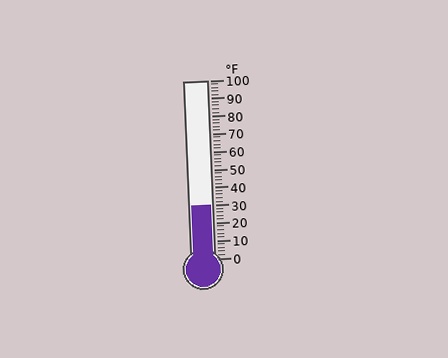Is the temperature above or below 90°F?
The temperature is below 90°F.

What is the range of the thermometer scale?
The thermometer scale ranges from 0°F to 100°F.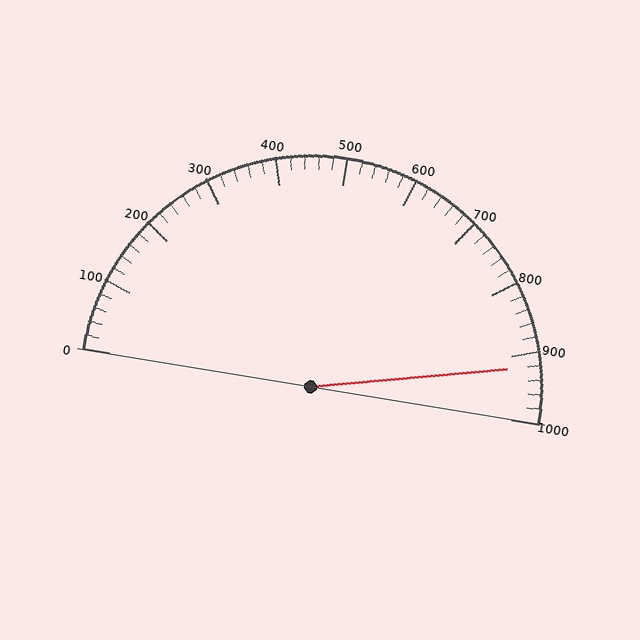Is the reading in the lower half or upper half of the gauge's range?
The reading is in the upper half of the range (0 to 1000).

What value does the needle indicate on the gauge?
The needle indicates approximately 920.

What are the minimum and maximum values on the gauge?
The gauge ranges from 0 to 1000.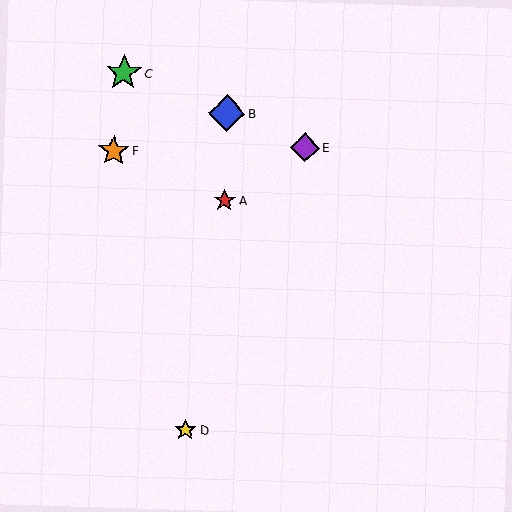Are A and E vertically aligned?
No, A is at x≈225 and E is at x≈305.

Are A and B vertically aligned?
Yes, both are at x≈225.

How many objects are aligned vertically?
2 objects (A, B) are aligned vertically.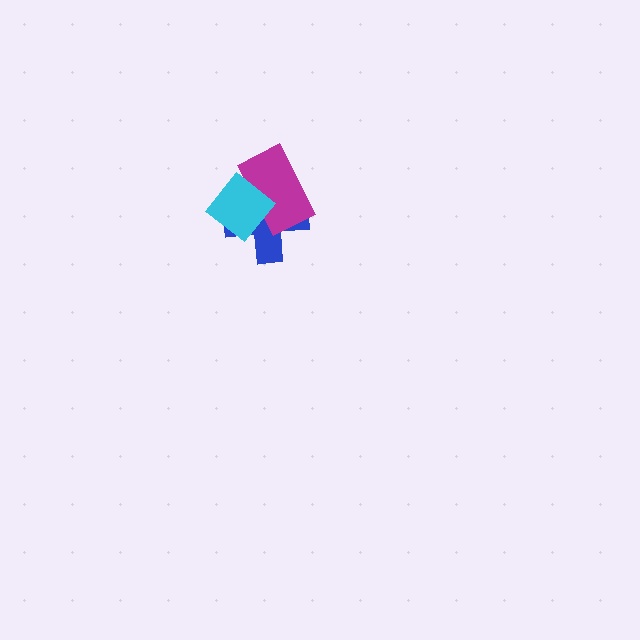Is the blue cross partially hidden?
Yes, it is partially covered by another shape.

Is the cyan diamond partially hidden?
No, no other shape covers it.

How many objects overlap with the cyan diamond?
2 objects overlap with the cyan diamond.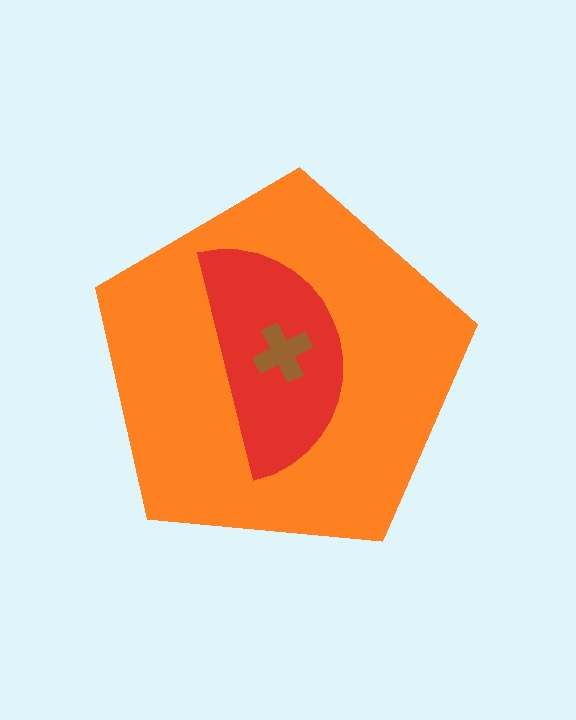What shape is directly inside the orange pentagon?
The red semicircle.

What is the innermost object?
The brown cross.